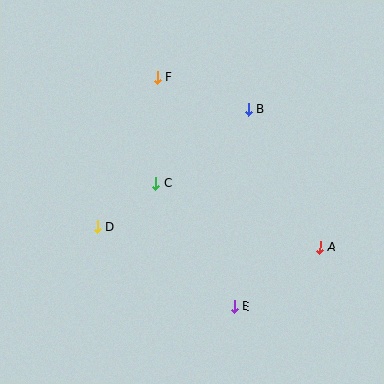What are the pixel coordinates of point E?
Point E is at (234, 307).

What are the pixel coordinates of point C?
Point C is at (156, 183).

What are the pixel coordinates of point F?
Point F is at (157, 77).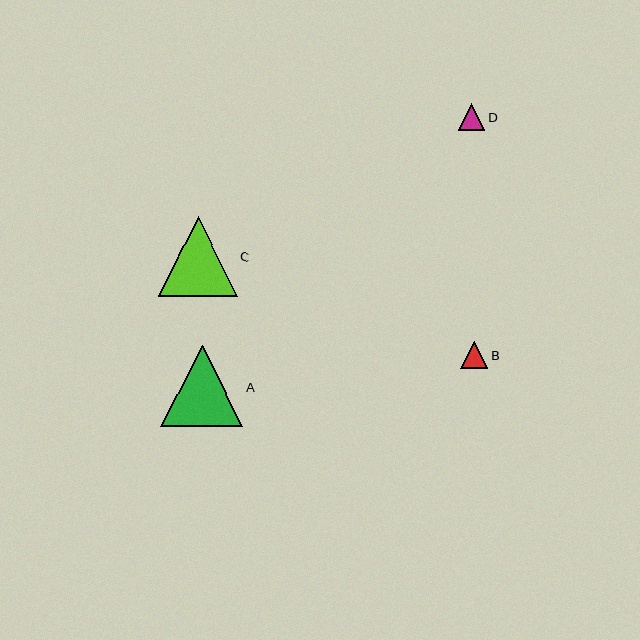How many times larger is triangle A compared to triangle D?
Triangle A is approximately 3.1 times the size of triangle D.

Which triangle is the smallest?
Triangle D is the smallest with a size of approximately 26 pixels.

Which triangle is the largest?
Triangle A is the largest with a size of approximately 82 pixels.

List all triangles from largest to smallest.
From largest to smallest: A, C, B, D.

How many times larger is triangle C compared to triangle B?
Triangle C is approximately 2.9 times the size of triangle B.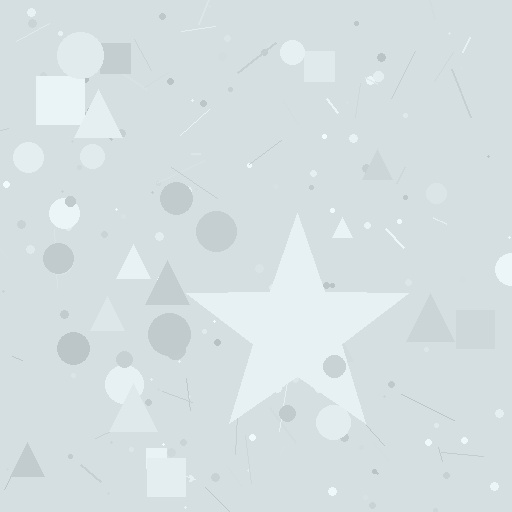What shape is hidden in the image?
A star is hidden in the image.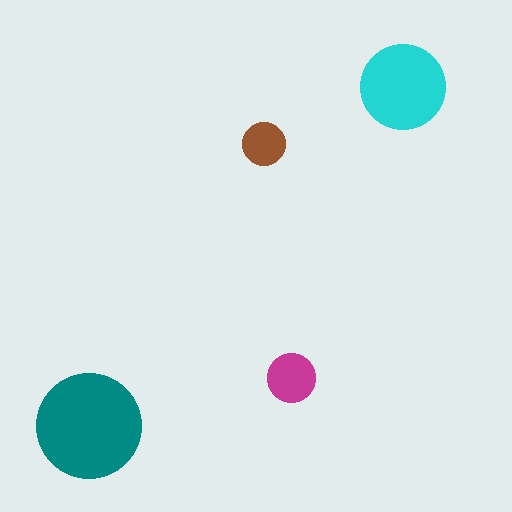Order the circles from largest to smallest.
the teal one, the cyan one, the magenta one, the brown one.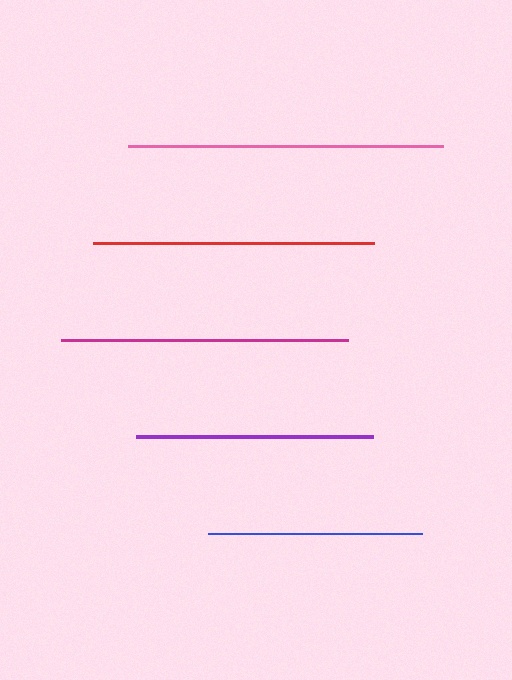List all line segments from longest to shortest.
From longest to shortest: pink, magenta, red, purple, blue.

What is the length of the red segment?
The red segment is approximately 281 pixels long.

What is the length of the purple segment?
The purple segment is approximately 237 pixels long.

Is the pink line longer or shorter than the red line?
The pink line is longer than the red line.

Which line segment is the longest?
The pink line is the longest at approximately 314 pixels.